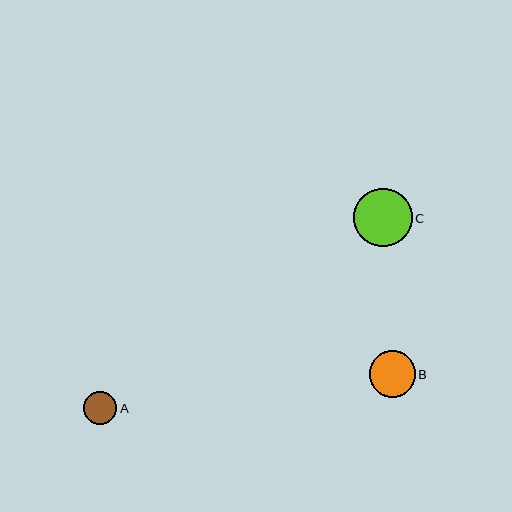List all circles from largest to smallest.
From largest to smallest: C, B, A.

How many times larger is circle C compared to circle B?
Circle C is approximately 1.3 times the size of circle B.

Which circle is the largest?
Circle C is the largest with a size of approximately 58 pixels.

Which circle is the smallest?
Circle A is the smallest with a size of approximately 33 pixels.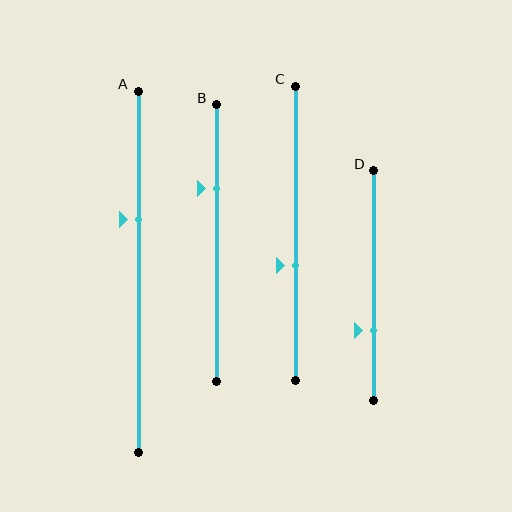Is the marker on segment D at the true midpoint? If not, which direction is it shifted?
No, the marker on segment D is shifted downward by about 20% of the segment length.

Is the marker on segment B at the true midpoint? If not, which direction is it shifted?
No, the marker on segment B is shifted upward by about 20% of the segment length.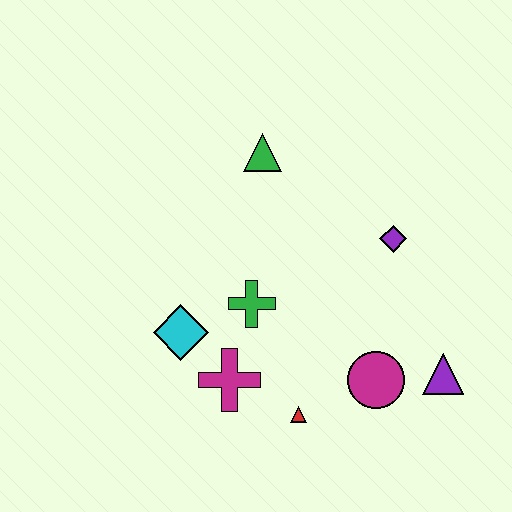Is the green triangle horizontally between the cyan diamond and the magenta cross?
No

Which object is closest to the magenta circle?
The purple triangle is closest to the magenta circle.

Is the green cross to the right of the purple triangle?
No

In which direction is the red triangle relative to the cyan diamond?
The red triangle is to the right of the cyan diamond.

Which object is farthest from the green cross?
The purple triangle is farthest from the green cross.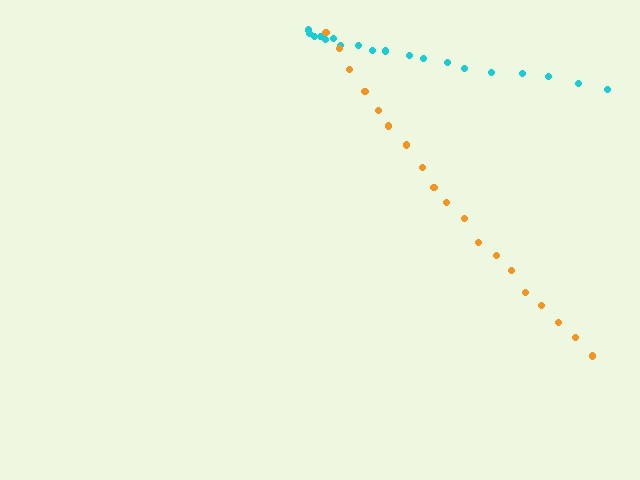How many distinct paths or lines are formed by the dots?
There are 2 distinct paths.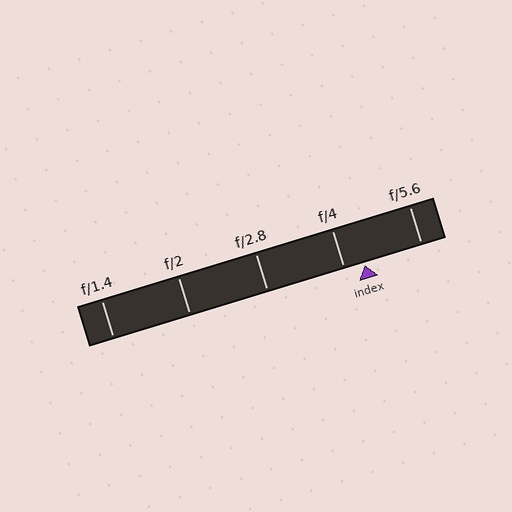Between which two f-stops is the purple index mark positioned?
The index mark is between f/4 and f/5.6.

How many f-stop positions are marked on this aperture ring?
There are 5 f-stop positions marked.